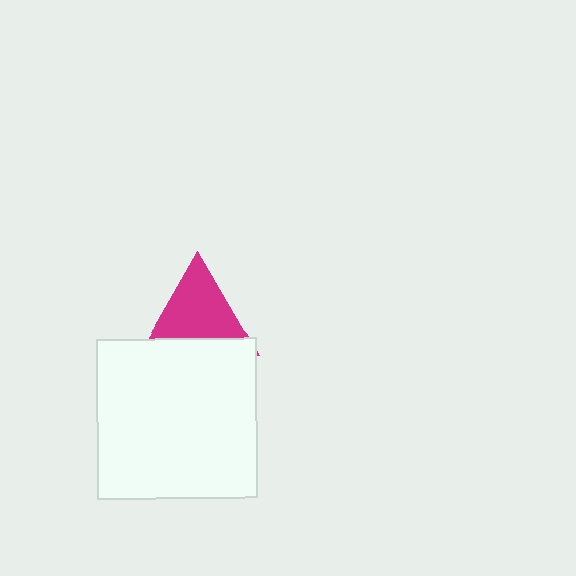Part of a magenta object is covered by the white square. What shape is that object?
It is a triangle.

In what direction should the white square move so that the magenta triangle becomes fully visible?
The white square should move down. That is the shortest direction to clear the overlap and leave the magenta triangle fully visible.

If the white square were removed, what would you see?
You would see the complete magenta triangle.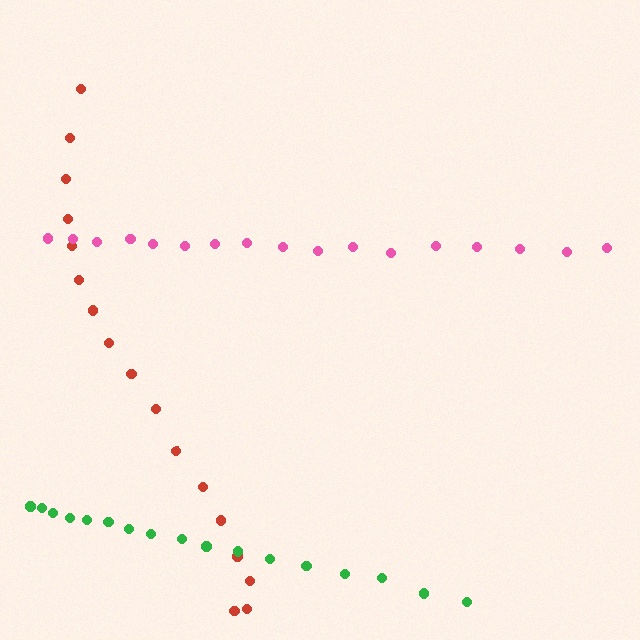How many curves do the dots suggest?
There are 3 distinct paths.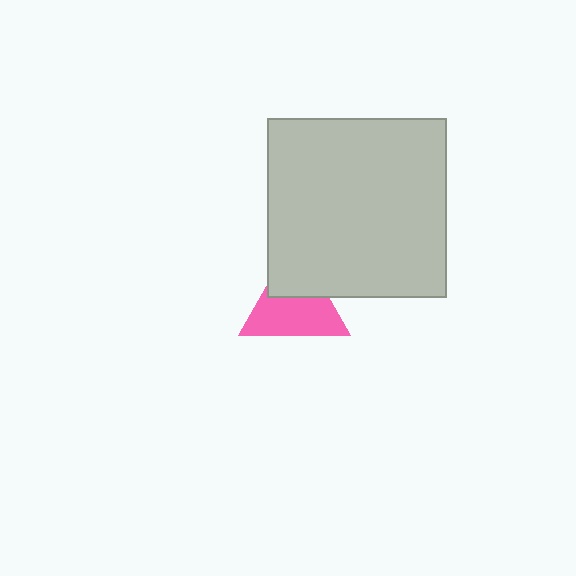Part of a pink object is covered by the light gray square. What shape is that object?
It is a triangle.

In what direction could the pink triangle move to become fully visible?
The pink triangle could move down. That would shift it out from behind the light gray square entirely.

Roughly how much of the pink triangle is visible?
About half of it is visible (roughly 63%).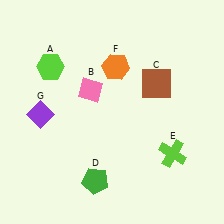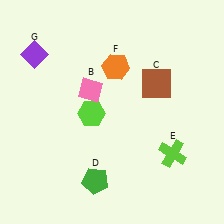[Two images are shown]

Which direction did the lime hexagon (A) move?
The lime hexagon (A) moved down.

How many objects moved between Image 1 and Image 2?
2 objects moved between the two images.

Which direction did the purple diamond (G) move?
The purple diamond (G) moved up.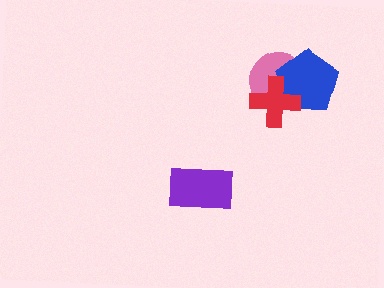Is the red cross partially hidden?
No, no other shape covers it.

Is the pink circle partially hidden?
Yes, it is partially covered by another shape.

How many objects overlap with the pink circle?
2 objects overlap with the pink circle.